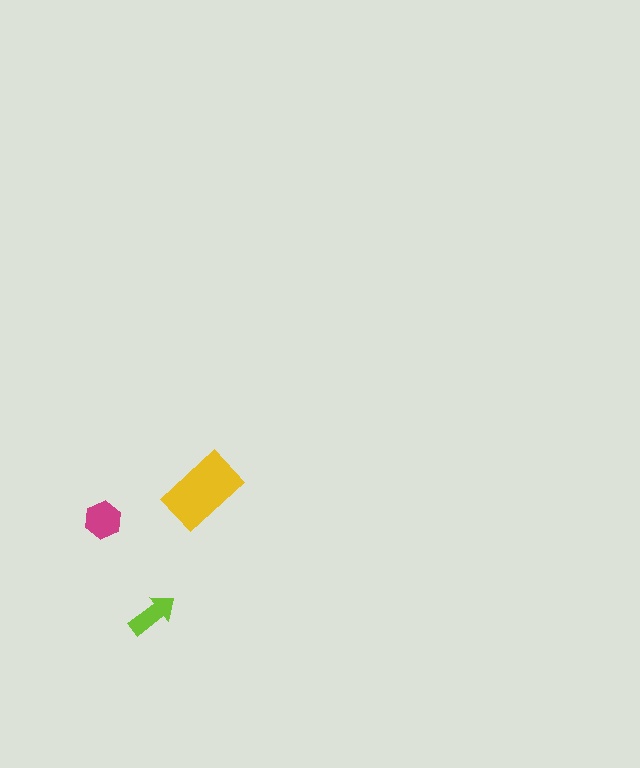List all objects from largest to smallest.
The yellow rectangle, the magenta hexagon, the lime arrow.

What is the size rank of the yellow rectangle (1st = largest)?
1st.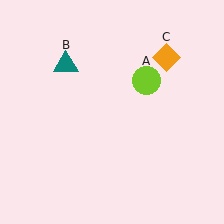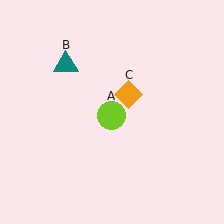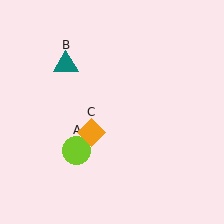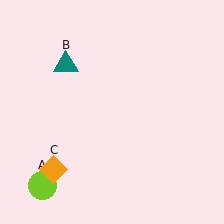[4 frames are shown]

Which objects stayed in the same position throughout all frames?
Teal triangle (object B) remained stationary.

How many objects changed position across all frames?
2 objects changed position: lime circle (object A), orange diamond (object C).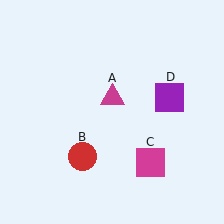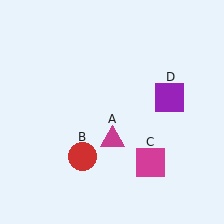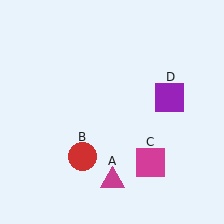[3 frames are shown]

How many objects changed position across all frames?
1 object changed position: magenta triangle (object A).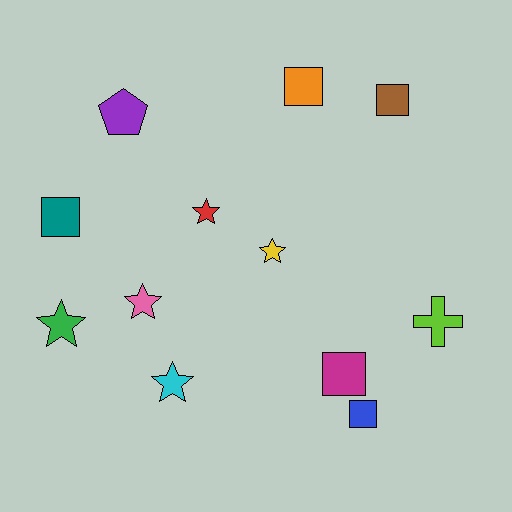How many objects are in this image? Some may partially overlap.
There are 12 objects.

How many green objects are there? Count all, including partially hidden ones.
There is 1 green object.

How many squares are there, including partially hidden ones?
There are 5 squares.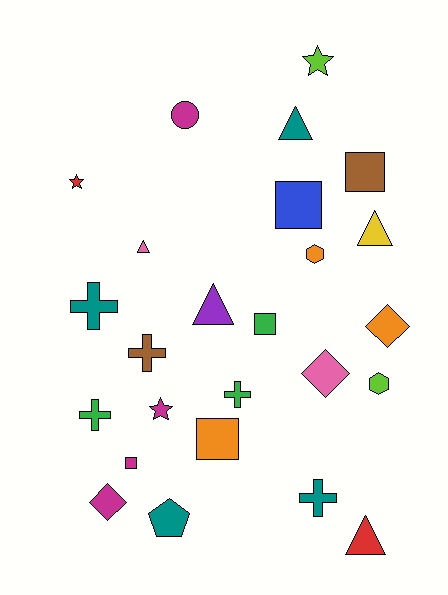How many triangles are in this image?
There are 5 triangles.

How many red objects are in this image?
There are 2 red objects.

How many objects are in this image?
There are 25 objects.